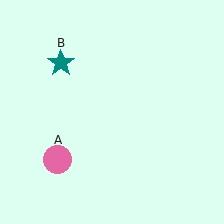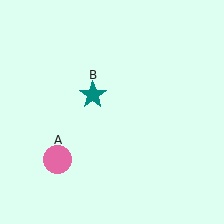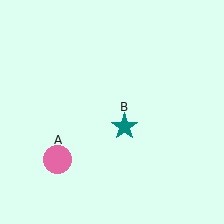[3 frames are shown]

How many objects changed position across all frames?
1 object changed position: teal star (object B).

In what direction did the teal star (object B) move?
The teal star (object B) moved down and to the right.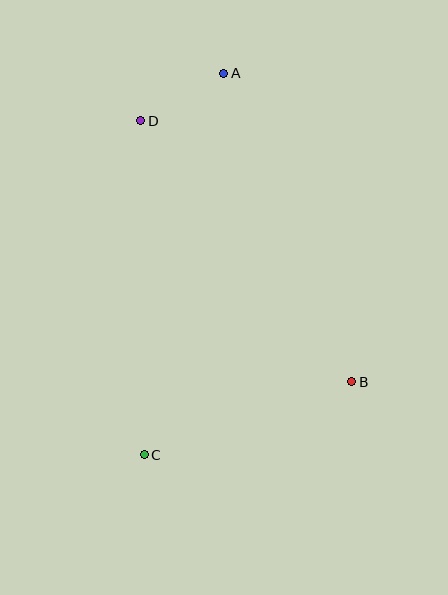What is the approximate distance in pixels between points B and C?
The distance between B and C is approximately 220 pixels.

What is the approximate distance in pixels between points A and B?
The distance between A and B is approximately 334 pixels.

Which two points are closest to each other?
Points A and D are closest to each other.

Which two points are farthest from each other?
Points A and C are farthest from each other.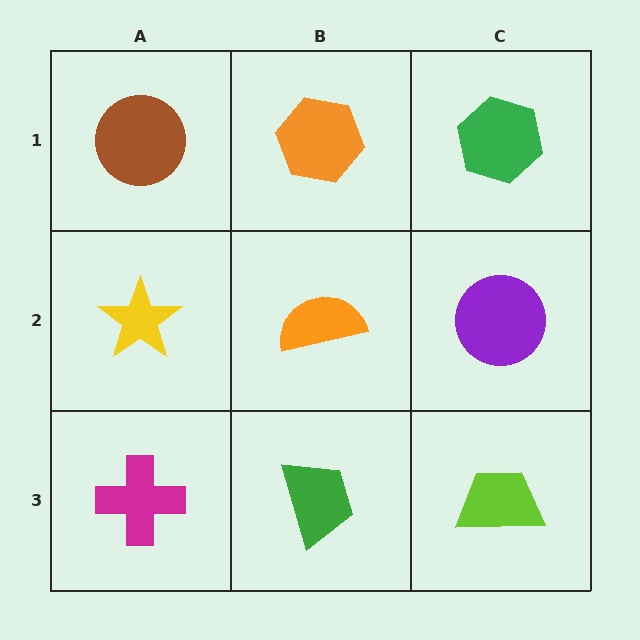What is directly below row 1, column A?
A yellow star.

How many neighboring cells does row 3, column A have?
2.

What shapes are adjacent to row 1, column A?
A yellow star (row 2, column A), an orange hexagon (row 1, column B).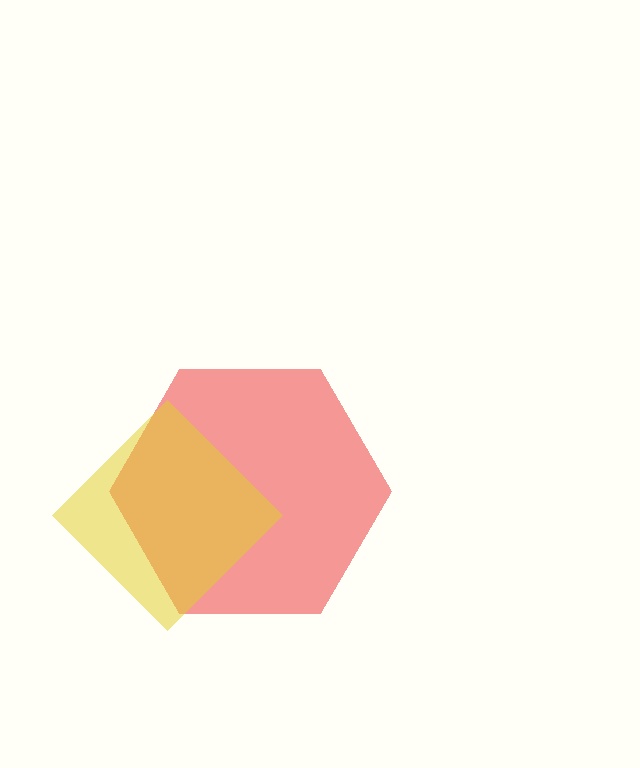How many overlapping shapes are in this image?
There are 2 overlapping shapes in the image.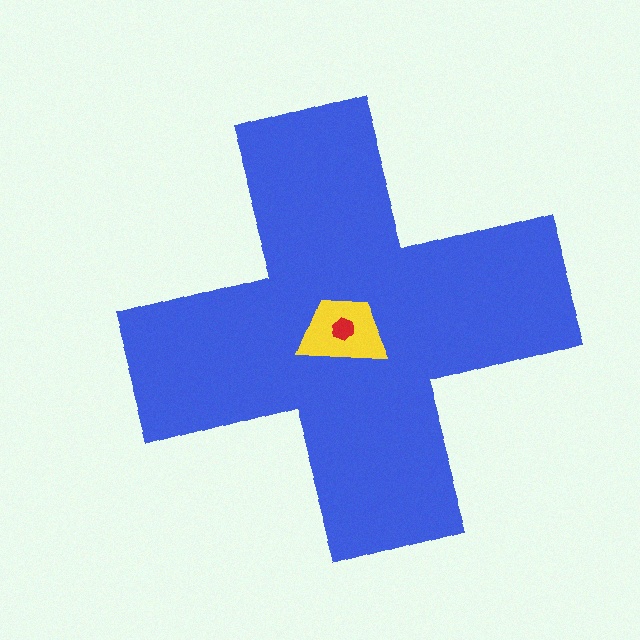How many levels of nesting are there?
3.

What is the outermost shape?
The blue cross.